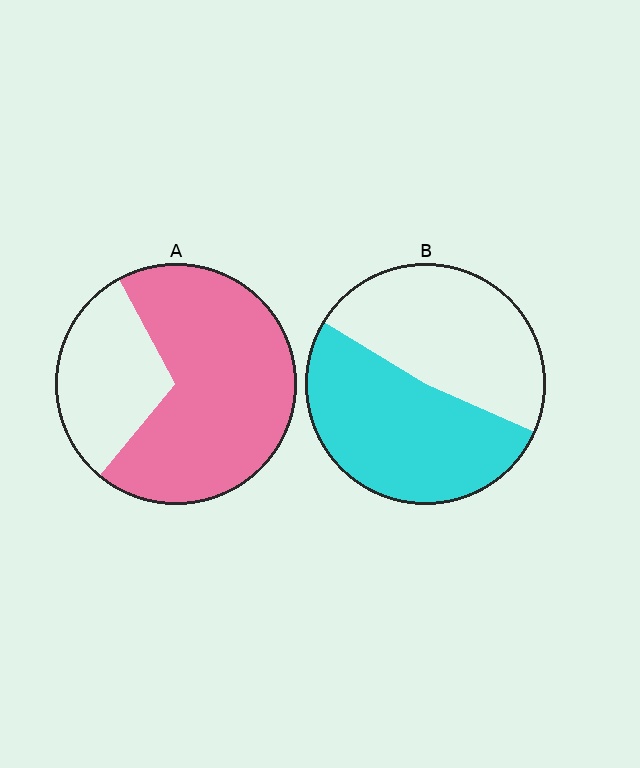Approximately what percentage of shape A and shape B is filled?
A is approximately 70% and B is approximately 50%.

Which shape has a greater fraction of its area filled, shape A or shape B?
Shape A.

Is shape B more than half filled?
Roughly half.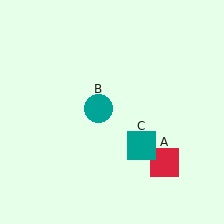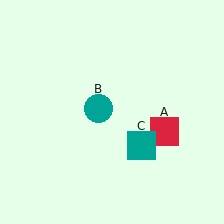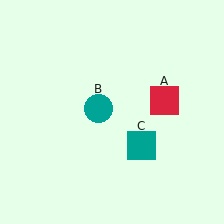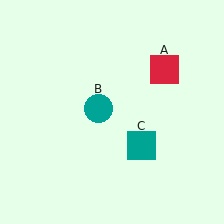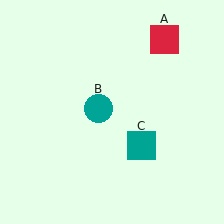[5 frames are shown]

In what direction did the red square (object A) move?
The red square (object A) moved up.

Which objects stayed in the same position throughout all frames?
Teal circle (object B) and teal square (object C) remained stationary.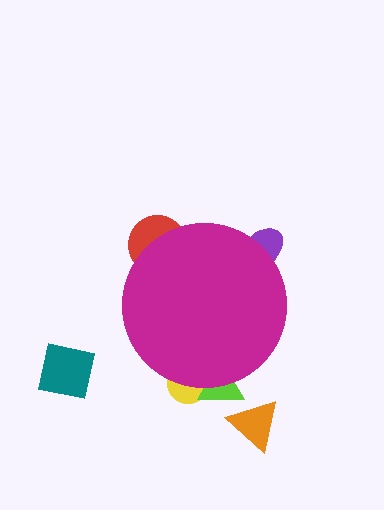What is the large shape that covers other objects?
A magenta circle.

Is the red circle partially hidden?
Yes, the red circle is partially hidden behind the magenta circle.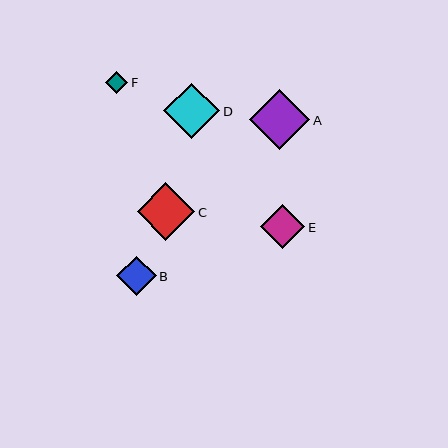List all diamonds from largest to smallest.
From largest to smallest: A, C, D, E, B, F.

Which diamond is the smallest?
Diamond F is the smallest with a size of approximately 22 pixels.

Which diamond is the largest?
Diamond A is the largest with a size of approximately 60 pixels.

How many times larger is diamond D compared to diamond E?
Diamond D is approximately 1.3 times the size of diamond E.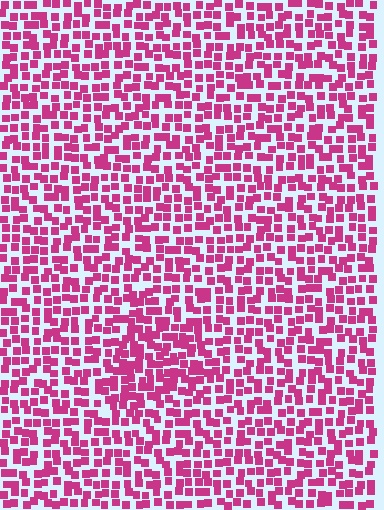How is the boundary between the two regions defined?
The boundary is defined by a change in element density (approximately 1.4x ratio). All elements are the same color, size, and shape.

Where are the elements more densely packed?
The elements are more densely packed inside the triangle boundary.